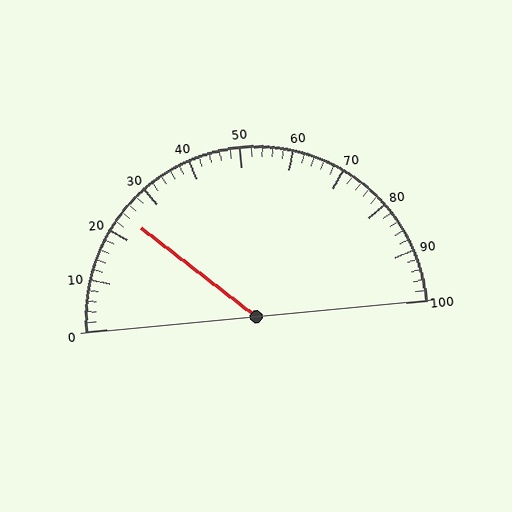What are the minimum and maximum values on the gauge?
The gauge ranges from 0 to 100.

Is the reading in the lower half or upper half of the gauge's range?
The reading is in the lower half of the range (0 to 100).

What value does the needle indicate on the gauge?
The needle indicates approximately 24.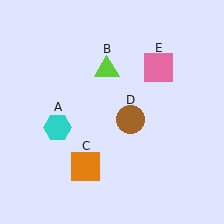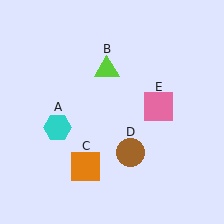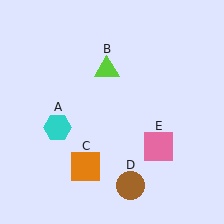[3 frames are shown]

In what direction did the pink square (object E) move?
The pink square (object E) moved down.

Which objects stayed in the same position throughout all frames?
Cyan hexagon (object A) and lime triangle (object B) and orange square (object C) remained stationary.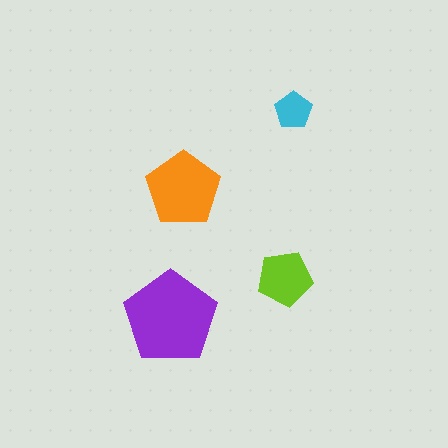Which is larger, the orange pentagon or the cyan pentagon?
The orange one.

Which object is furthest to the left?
The purple pentagon is leftmost.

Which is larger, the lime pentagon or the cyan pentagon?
The lime one.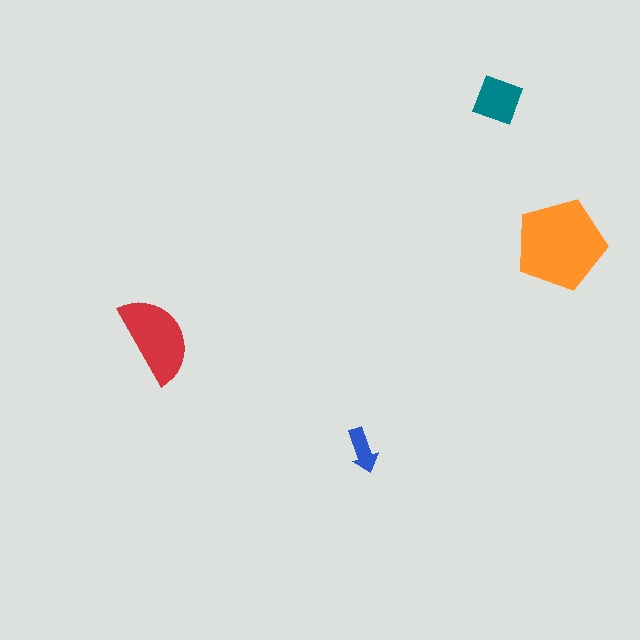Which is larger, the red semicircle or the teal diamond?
The red semicircle.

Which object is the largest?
The orange pentagon.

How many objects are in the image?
There are 4 objects in the image.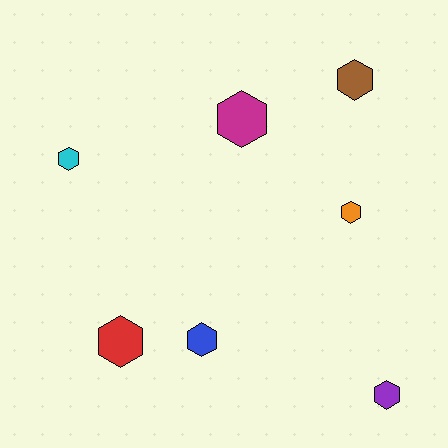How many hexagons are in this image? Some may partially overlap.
There are 7 hexagons.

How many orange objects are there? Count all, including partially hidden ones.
There is 1 orange object.